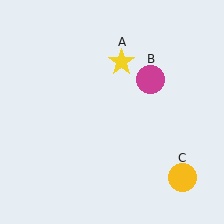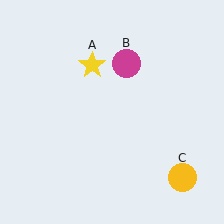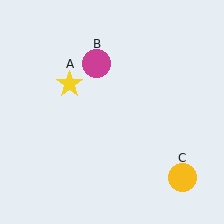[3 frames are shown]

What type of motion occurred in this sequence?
The yellow star (object A), magenta circle (object B) rotated counterclockwise around the center of the scene.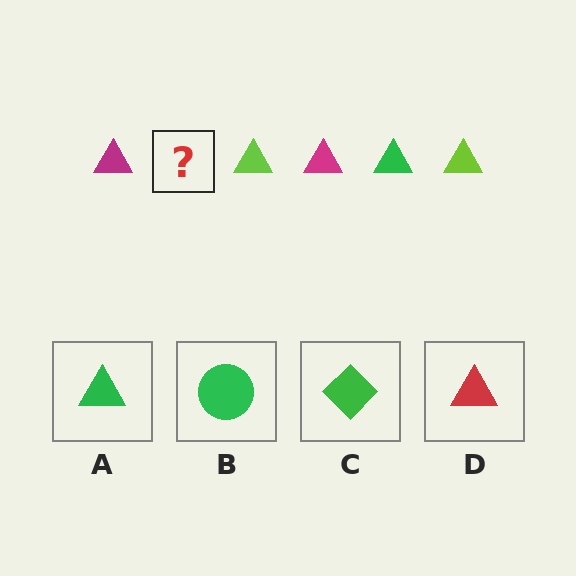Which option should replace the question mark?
Option A.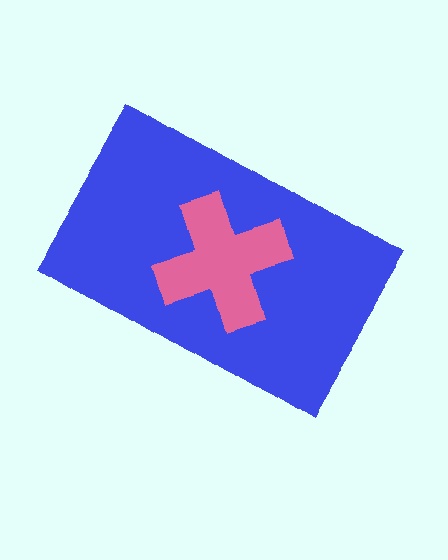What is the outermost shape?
The blue rectangle.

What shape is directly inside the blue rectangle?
The pink cross.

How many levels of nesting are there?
2.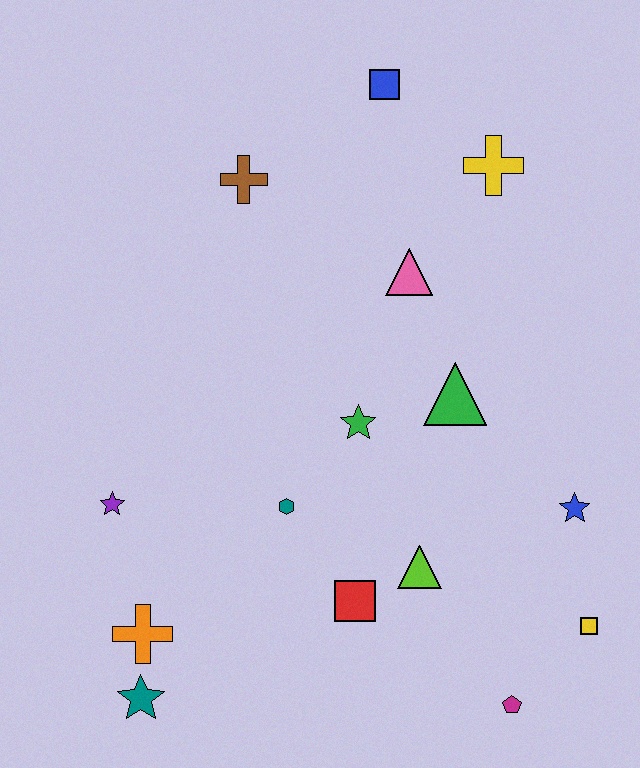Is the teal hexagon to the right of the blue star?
No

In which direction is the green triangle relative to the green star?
The green triangle is to the right of the green star.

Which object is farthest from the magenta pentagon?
The blue square is farthest from the magenta pentagon.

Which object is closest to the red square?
The lime triangle is closest to the red square.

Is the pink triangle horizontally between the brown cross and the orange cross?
No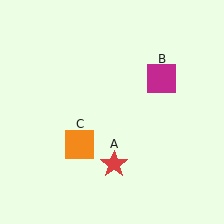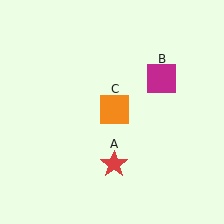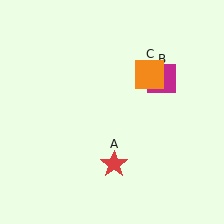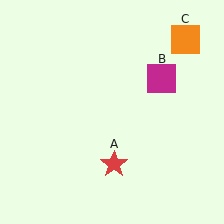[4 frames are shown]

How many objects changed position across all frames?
1 object changed position: orange square (object C).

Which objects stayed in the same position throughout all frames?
Red star (object A) and magenta square (object B) remained stationary.